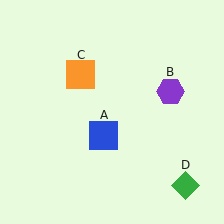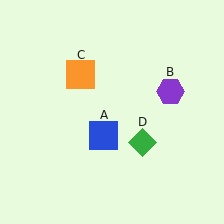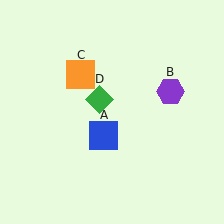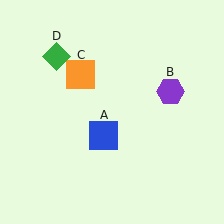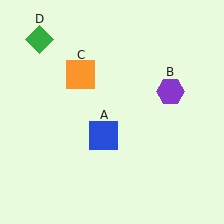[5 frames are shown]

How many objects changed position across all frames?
1 object changed position: green diamond (object D).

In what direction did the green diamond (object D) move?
The green diamond (object D) moved up and to the left.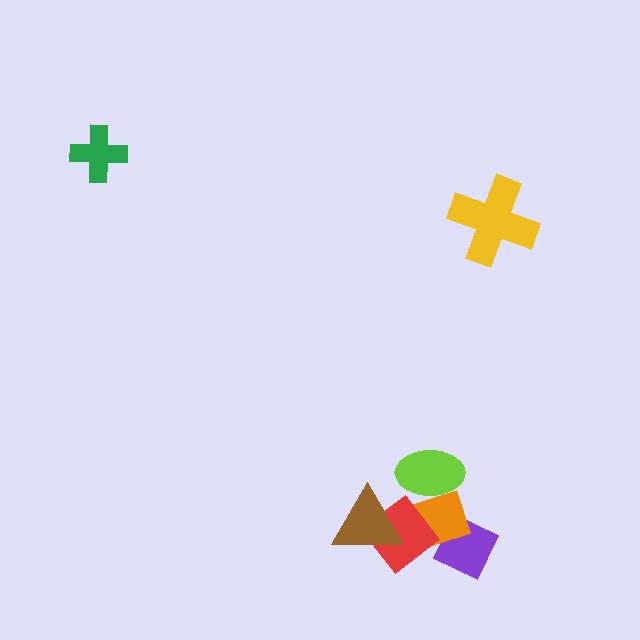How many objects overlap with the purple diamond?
1 object overlaps with the purple diamond.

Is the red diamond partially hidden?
Yes, it is partially covered by another shape.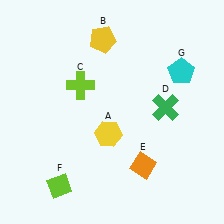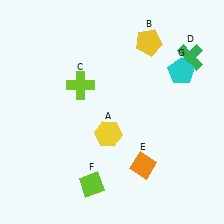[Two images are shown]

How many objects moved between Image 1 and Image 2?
3 objects moved between the two images.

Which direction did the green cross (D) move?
The green cross (D) moved up.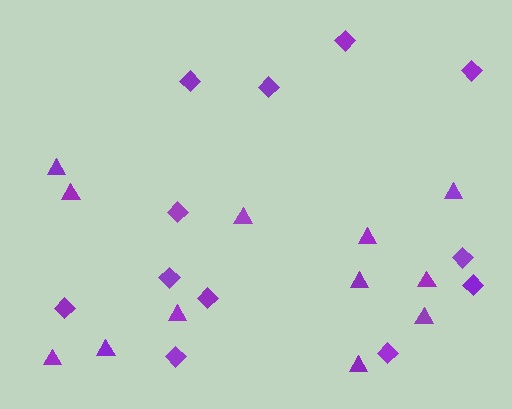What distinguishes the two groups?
There are 2 groups: one group of triangles (12) and one group of diamonds (12).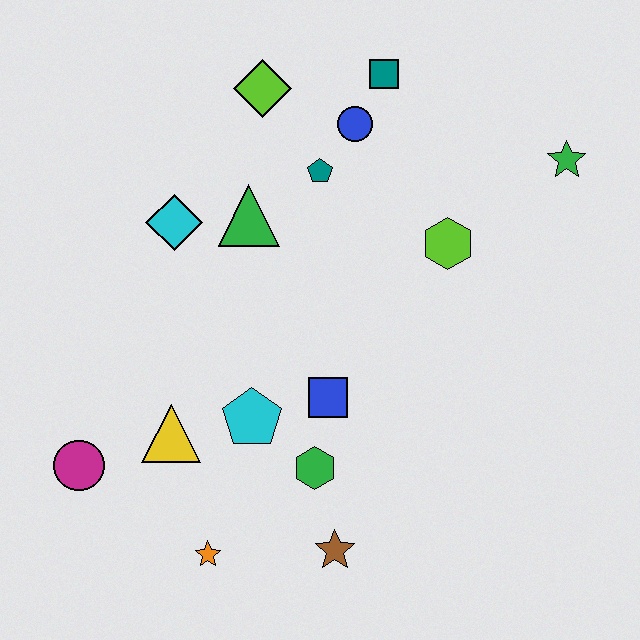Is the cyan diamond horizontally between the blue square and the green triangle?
No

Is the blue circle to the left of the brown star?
No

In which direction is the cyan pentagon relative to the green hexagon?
The cyan pentagon is to the left of the green hexagon.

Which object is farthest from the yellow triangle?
The green star is farthest from the yellow triangle.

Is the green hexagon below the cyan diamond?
Yes